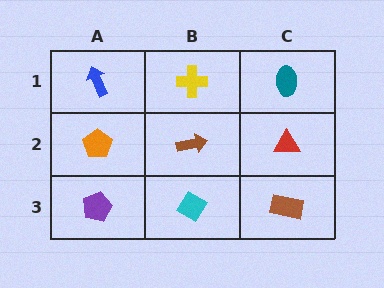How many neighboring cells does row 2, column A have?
3.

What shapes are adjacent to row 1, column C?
A red triangle (row 2, column C), a yellow cross (row 1, column B).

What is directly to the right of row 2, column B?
A red triangle.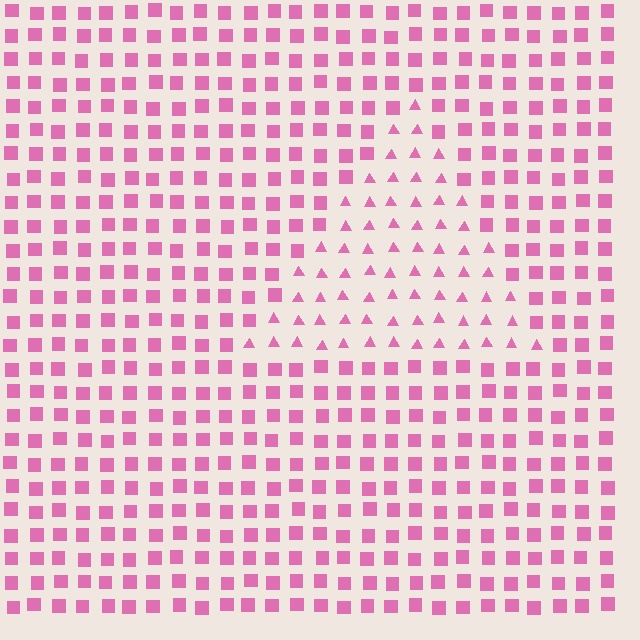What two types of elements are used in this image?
The image uses triangles inside the triangle region and squares outside it.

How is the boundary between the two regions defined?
The boundary is defined by a change in element shape: triangles inside vs. squares outside. All elements share the same color and spacing.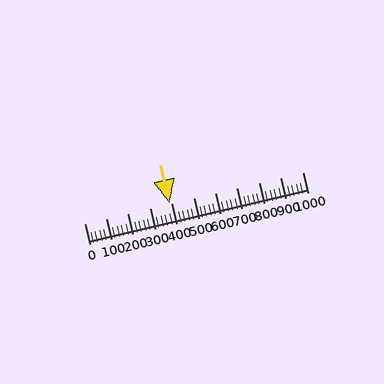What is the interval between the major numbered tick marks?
The major tick marks are spaced 100 units apart.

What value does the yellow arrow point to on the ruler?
The yellow arrow points to approximately 389.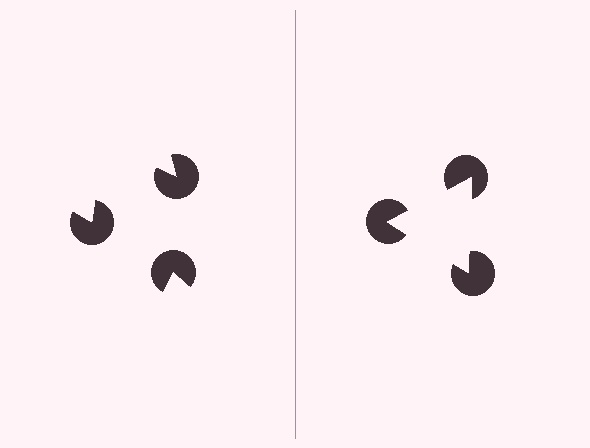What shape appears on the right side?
An illusory triangle.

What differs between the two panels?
The pac-man discs are positioned identically on both sides; only the wedge orientations differ. On the right they align to a triangle; on the left they are misaligned.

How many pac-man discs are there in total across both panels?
6 — 3 on each side.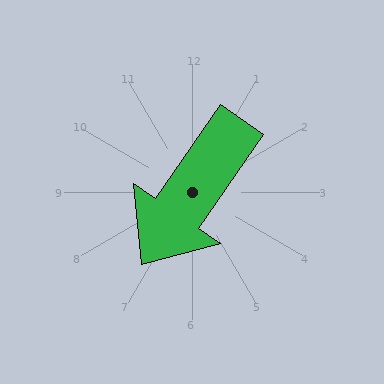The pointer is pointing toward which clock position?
Roughly 7 o'clock.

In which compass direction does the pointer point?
Southwest.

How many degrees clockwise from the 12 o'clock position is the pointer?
Approximately 215 degrees.